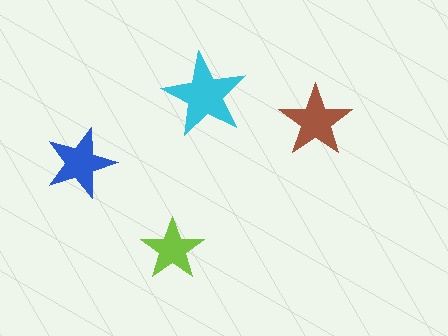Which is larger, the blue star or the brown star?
The brown one.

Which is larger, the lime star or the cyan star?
The cyan one.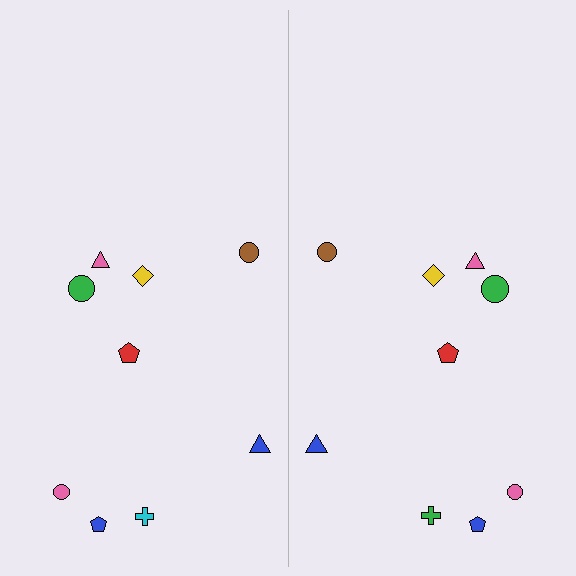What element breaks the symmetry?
The green cross on the right side breaks the symmetry — its mirror counterpart is cyan.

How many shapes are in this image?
There are 18 shapes in this image.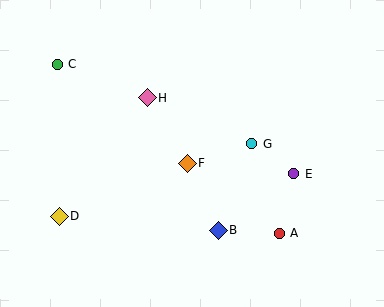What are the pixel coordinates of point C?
Point C is at (57, 64).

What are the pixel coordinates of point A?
Point A is at (279, 233).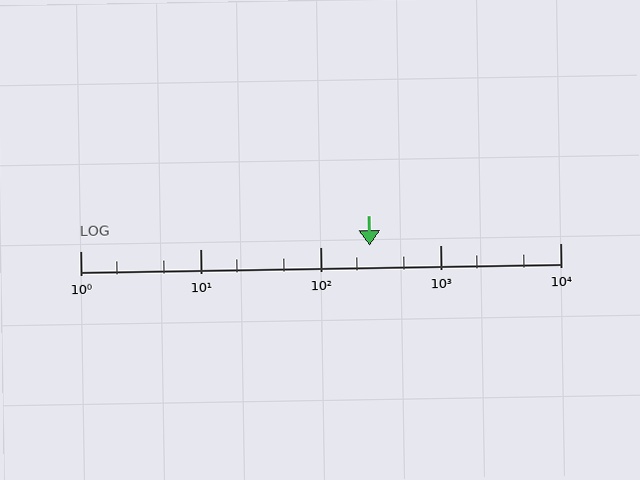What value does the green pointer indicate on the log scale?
The pointer indicates approximately 260.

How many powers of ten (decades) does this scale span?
The scale spans 4 decades, from 1 to 10000.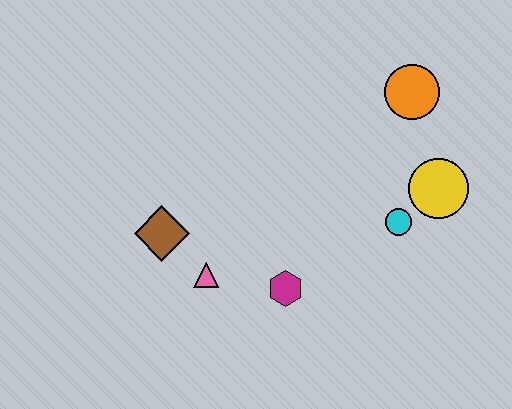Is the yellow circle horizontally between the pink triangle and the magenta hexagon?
No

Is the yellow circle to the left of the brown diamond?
No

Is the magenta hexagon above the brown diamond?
No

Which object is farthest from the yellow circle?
The brown diamond is farthest from the yellow circle.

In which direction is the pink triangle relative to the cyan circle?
The pink triangle is to the left of the cyan circle.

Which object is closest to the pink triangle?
The brown diamond is closest to the pink triangle.